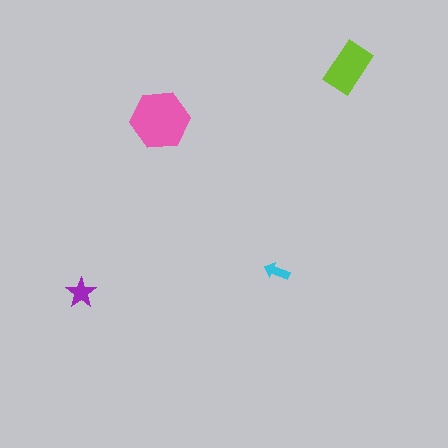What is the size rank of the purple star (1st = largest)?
3rd.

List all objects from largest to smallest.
The pink hexagon, the lime rectangle, the purple star, the cyan arrow.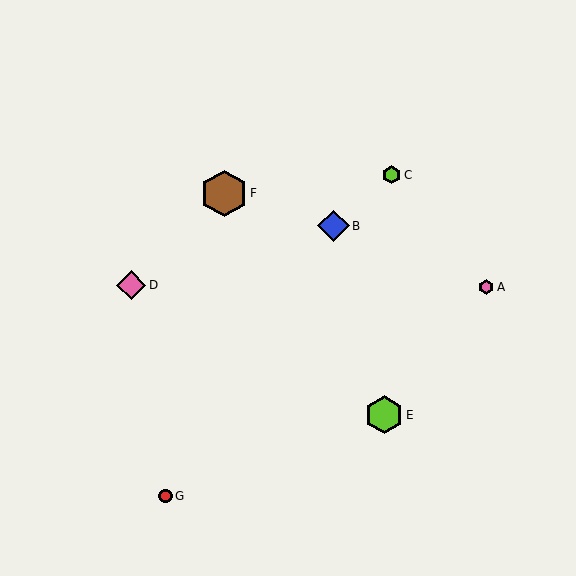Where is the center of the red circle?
The center of the red circle is at (166, 496).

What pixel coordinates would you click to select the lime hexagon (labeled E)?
Click at (384, 415) to select the lime hexagon E.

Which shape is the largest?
The brown hexagon (labeled F) is the largest.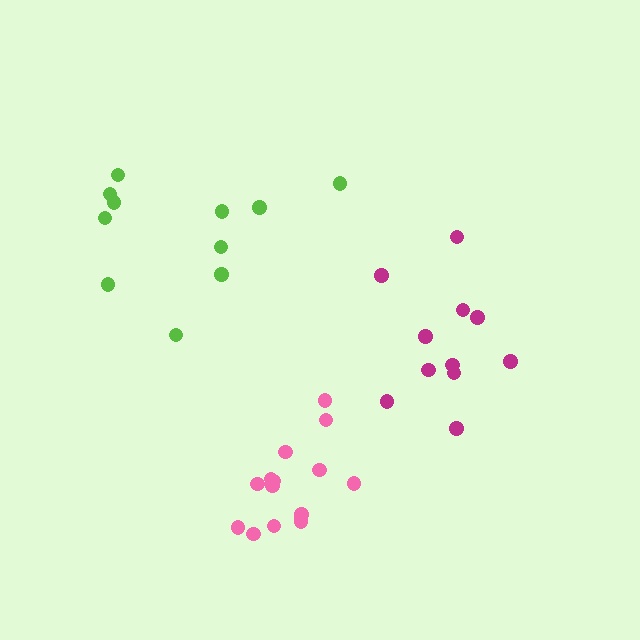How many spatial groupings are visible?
There are 3 spatial groupings.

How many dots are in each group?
Group 1: 11 dots, Group 2: 11 dots, Group 3: 15 dots (37 total).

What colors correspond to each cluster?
The clusters are colored: lime, magenta, pink.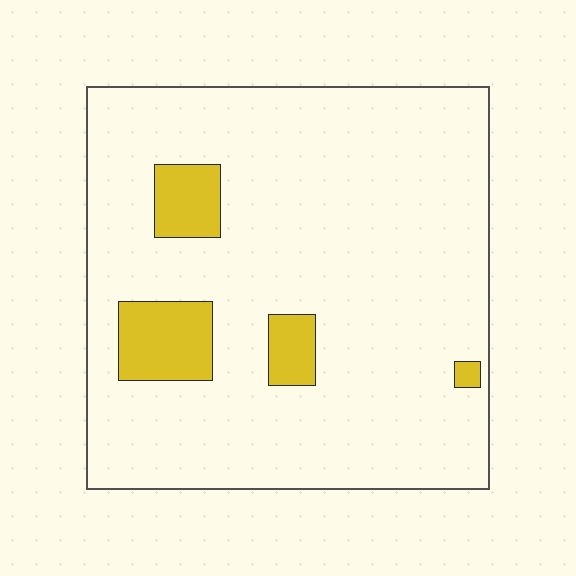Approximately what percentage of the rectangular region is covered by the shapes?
Approximately 10%.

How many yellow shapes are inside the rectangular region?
4.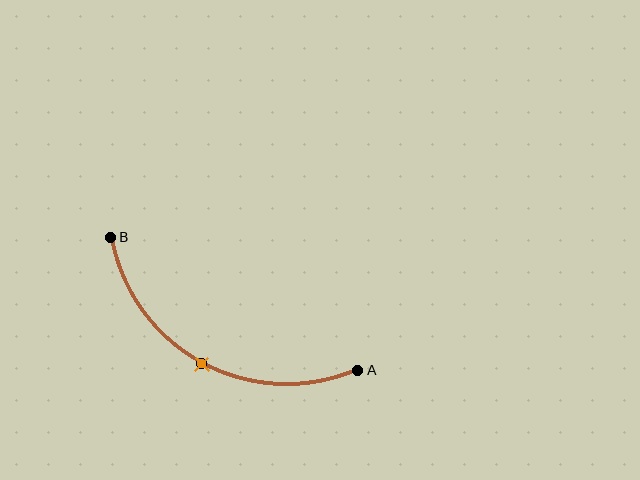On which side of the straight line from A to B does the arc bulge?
The arc bulges below the straight line connecting A and B.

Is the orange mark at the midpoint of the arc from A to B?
Yes. The orange mark lies on the arc at equal arc-length from both A and B — it is the arc midpoint.